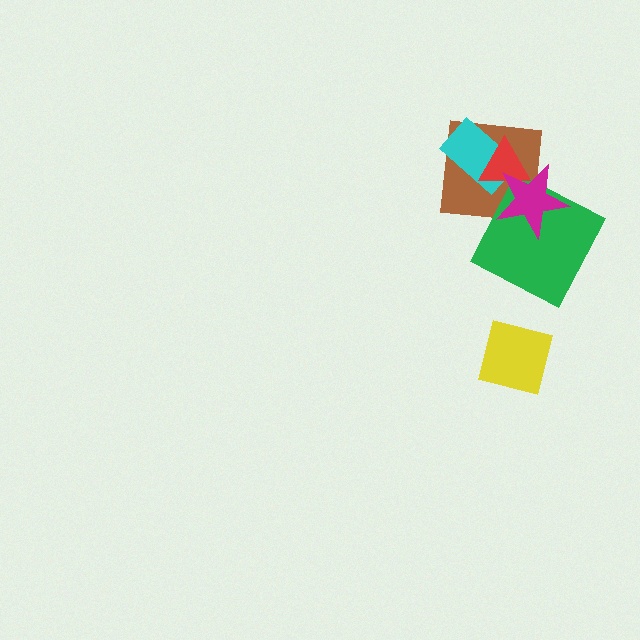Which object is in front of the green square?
The magenta star is in front of the green square.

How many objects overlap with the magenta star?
3 objects overlap with the magenta star.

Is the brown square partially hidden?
Yes, it is partially covered by another shape.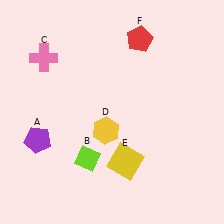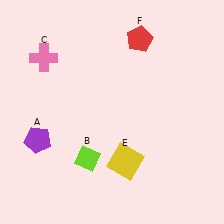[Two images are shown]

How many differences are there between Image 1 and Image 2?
There is 1 difference between the two images.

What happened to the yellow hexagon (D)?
The yellow hexagon (D) was removed in Image 2. It was in the bottom-left area of Image 1.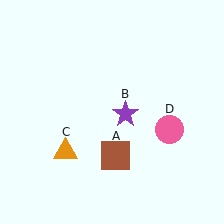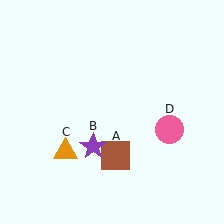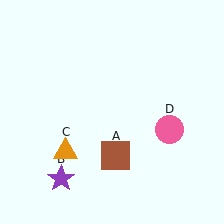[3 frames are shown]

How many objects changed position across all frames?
1 object changed position: purple star (object B).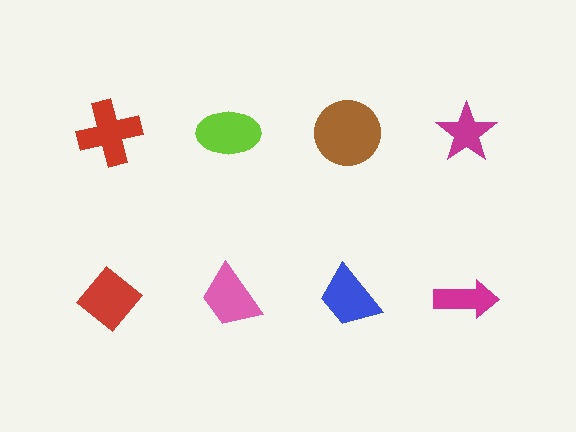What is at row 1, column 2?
A lime ellipse.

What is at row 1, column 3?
A brown circle.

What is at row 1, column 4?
A magenta star.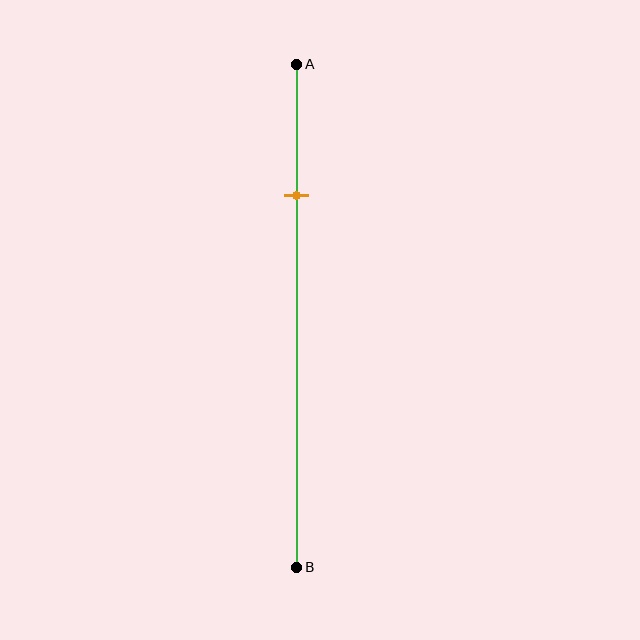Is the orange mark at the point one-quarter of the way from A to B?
Yes, the mark is approximately at the one-quarter point.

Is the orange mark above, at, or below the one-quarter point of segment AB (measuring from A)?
The orange mark is approximately at the one-quarter point of segment AB.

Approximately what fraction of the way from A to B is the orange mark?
The orange mark is approximately 25% of the way from A to B.